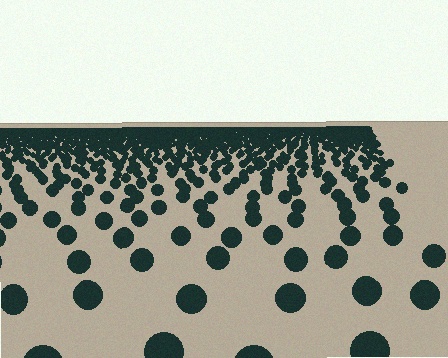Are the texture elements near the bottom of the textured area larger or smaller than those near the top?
Larger. Near the bottom, elements are closer to the viewer and appear at a bigger on-screen size.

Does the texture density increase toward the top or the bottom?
Density increases toward the top.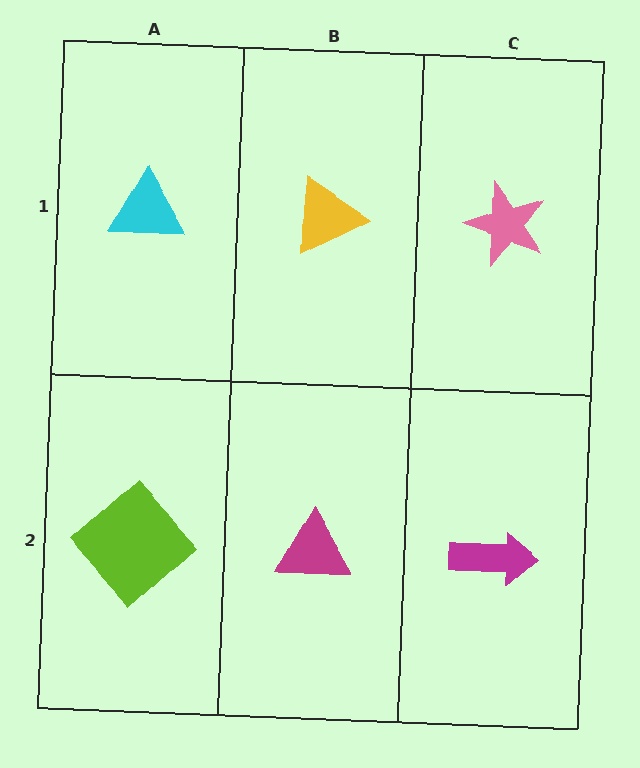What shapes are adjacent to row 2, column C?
A pink star (row 1, column C), a magenta triangle (row 2, column B).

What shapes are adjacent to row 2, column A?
A cyan triangle (row 1, column A), a magenta triangle (row 2, column B).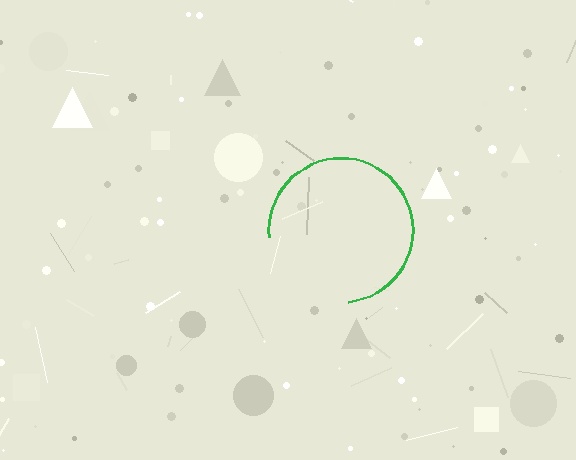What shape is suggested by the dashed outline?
The dashed outline suggests a circle.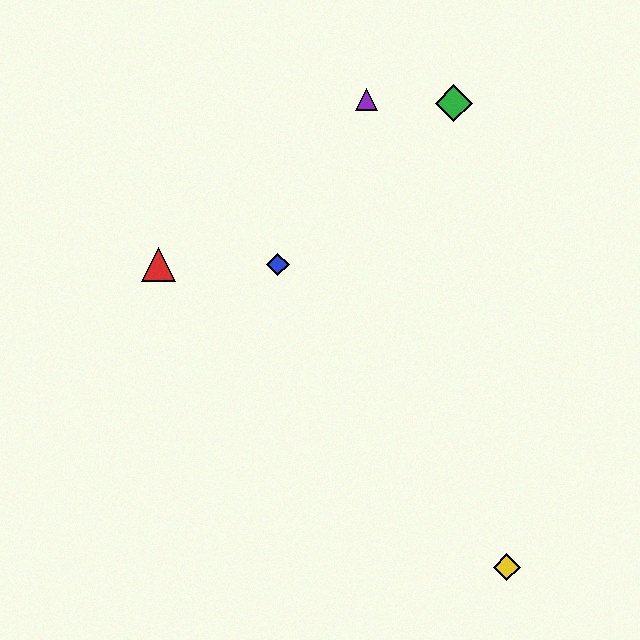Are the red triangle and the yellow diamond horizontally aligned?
No, the red triangle is at y≈265 and the yellow diamond is at y≈567.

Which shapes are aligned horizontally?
The red triangle, the blue diamond are aligned horizontally.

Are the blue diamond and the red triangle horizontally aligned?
Yes, both are at y≈265.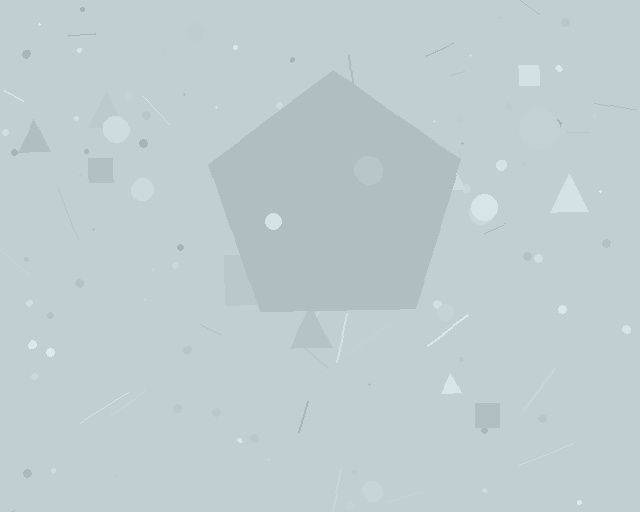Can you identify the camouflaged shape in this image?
The camouflaged shape is a pentagon.